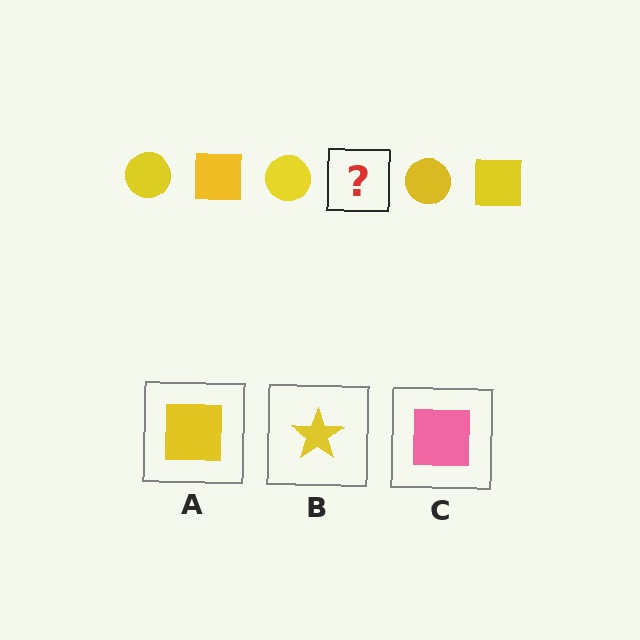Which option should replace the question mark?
Option A.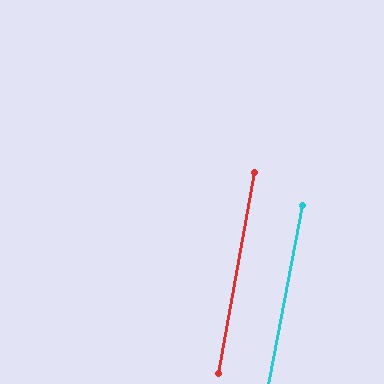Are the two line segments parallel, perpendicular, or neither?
Parallel — their directions differ by only 0.6°.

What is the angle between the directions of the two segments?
Approximately 1 degree.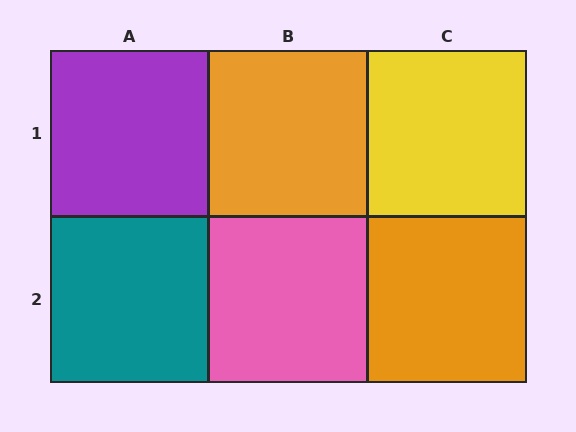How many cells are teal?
1 cell is teal.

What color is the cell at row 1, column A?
Purple.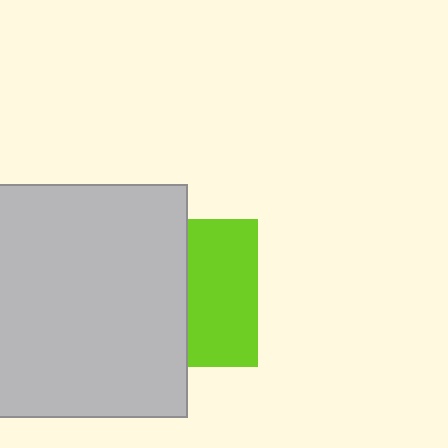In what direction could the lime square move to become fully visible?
The lime square could move right. That would shift it out from behind the light gray square entirely.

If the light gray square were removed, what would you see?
You would see the complete lime square.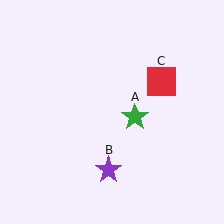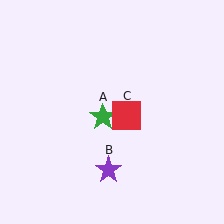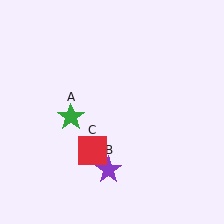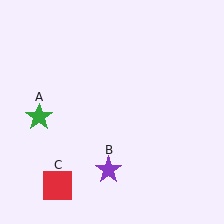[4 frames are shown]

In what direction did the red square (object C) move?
The red square (object C) moved down and to the left.